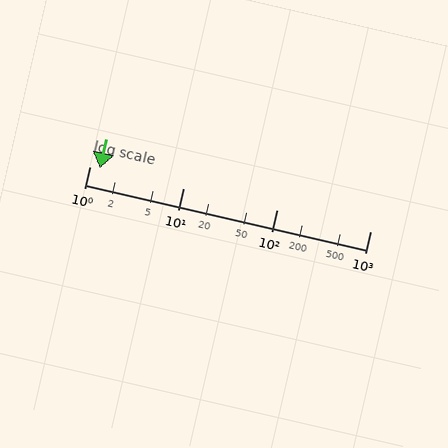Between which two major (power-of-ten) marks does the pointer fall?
The pointer is between 1 and 10.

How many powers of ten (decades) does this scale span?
The scale spans 3 decades, from 1 to 1000.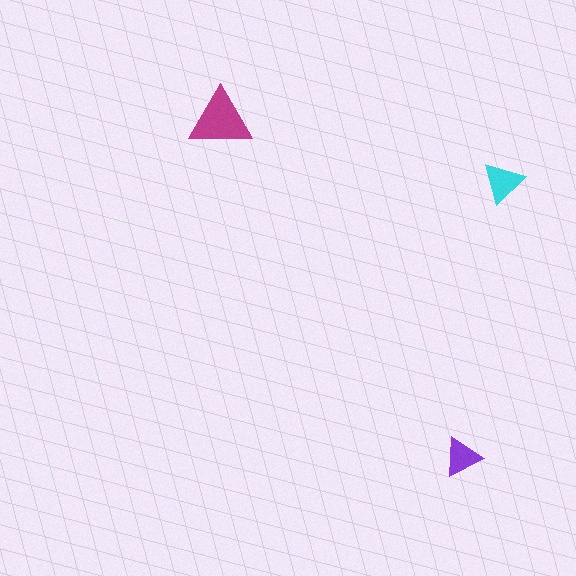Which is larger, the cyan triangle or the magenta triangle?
The magenta one.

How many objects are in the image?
There are 3 objects in the image.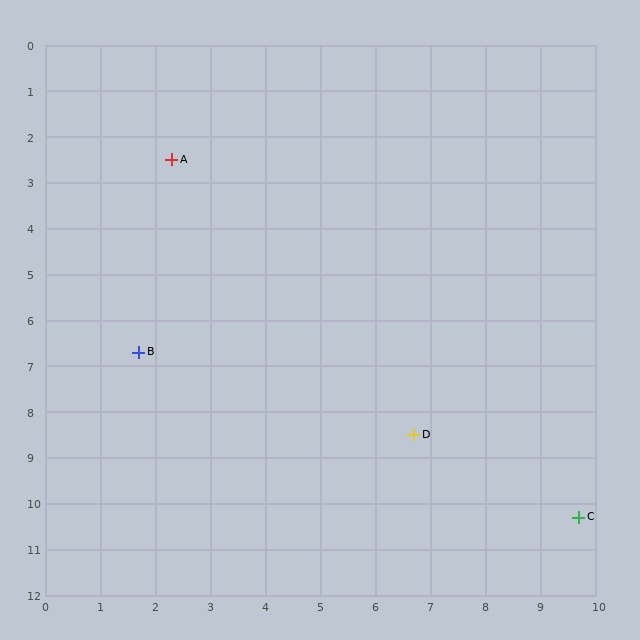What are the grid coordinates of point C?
Point C is at approximately (9.7, 10.3).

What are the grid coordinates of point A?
Point A is at approximately (2.3, 2.5).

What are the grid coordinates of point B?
Point B is at approximately (1.7, 6.7).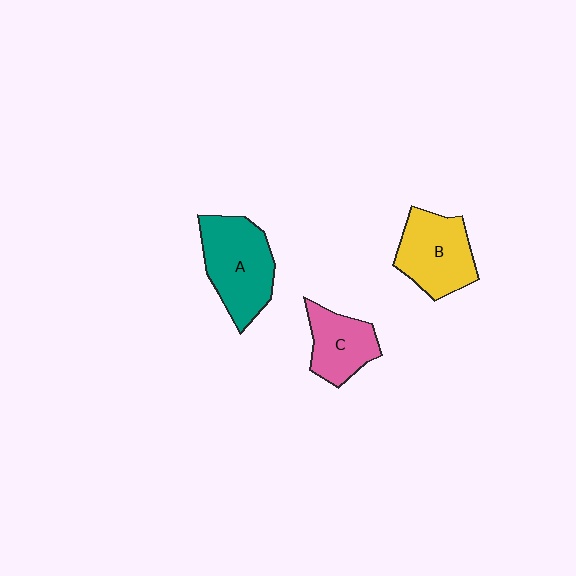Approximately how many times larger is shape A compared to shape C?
Approximately 1.5 times.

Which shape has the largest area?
Shape A (teal).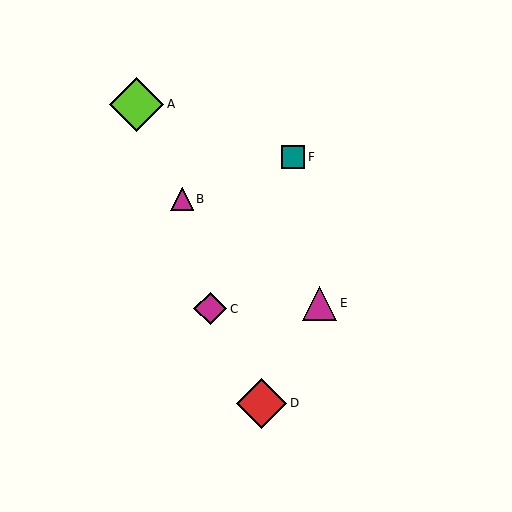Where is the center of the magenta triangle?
The center of the magenta triangle is at (182, 199).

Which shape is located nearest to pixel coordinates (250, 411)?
The red diamond (labeled D) at (262, 403) is nearest to that location.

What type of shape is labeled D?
Shape D is a red diamond.